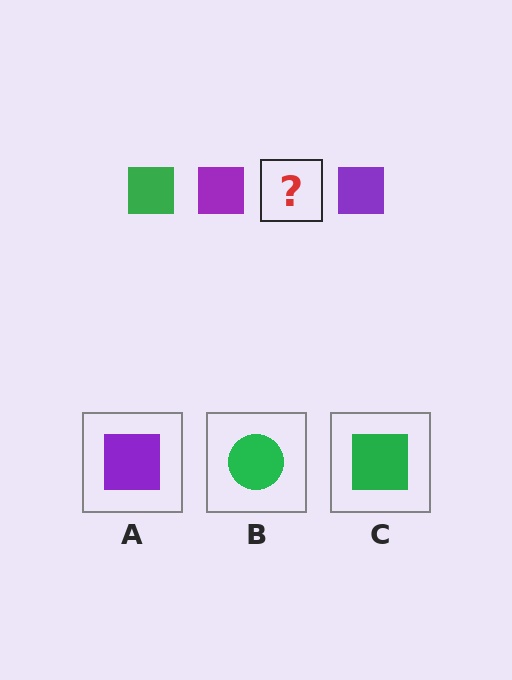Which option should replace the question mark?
Option C.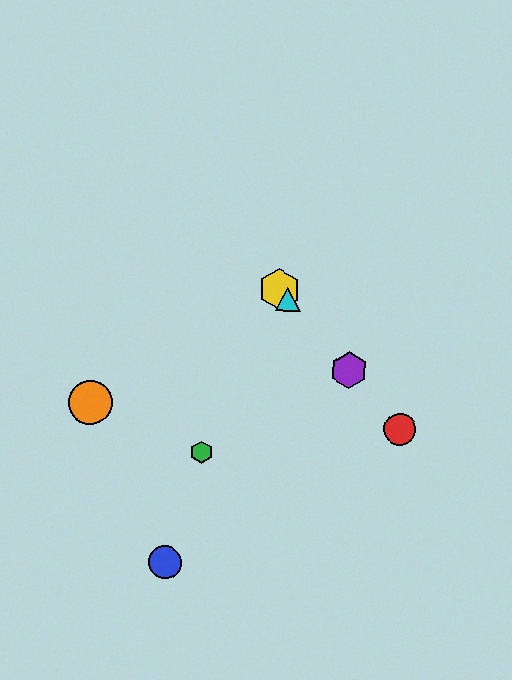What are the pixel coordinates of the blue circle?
The blue circle is at (165, 563).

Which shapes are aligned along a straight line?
The red circle, the yellow hexagon, the purple hexagon, the cyan triangle are aligned along a straight line.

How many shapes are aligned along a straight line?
4 shapes (the red circle, the yellow hexagon, the purple hexagon, the cyan triangle) are aligned along a straight line.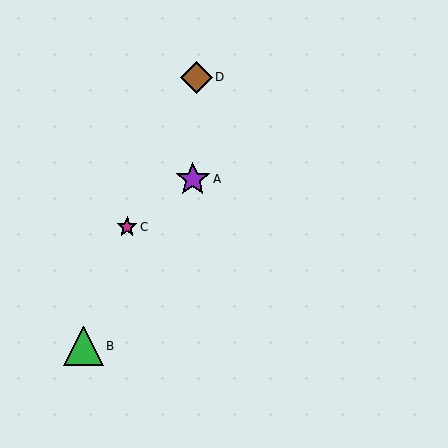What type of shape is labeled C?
Shape C is a magenta star.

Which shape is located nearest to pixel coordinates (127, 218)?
The magenta star (labeled C) at (127, 227) is nearest to that location.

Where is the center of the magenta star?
The center of the magenta star is at (127, 227).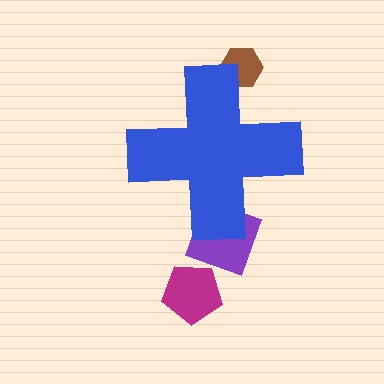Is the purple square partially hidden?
Yes, the purple square is partially hidden behind the blue cross.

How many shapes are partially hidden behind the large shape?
2 shapes are partially hidden.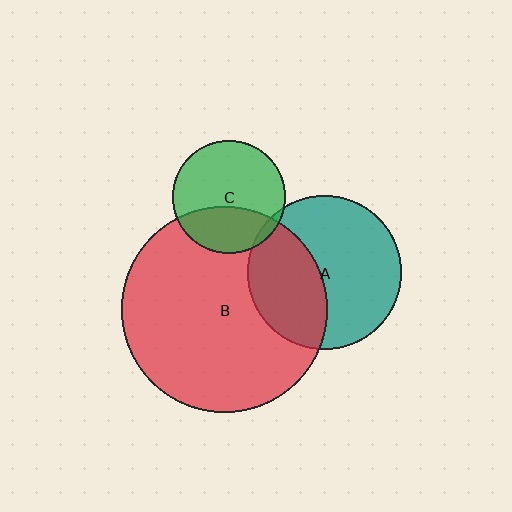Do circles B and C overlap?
Yes.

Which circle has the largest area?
Circle B (red).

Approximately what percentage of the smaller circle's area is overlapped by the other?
Approximately 35%.